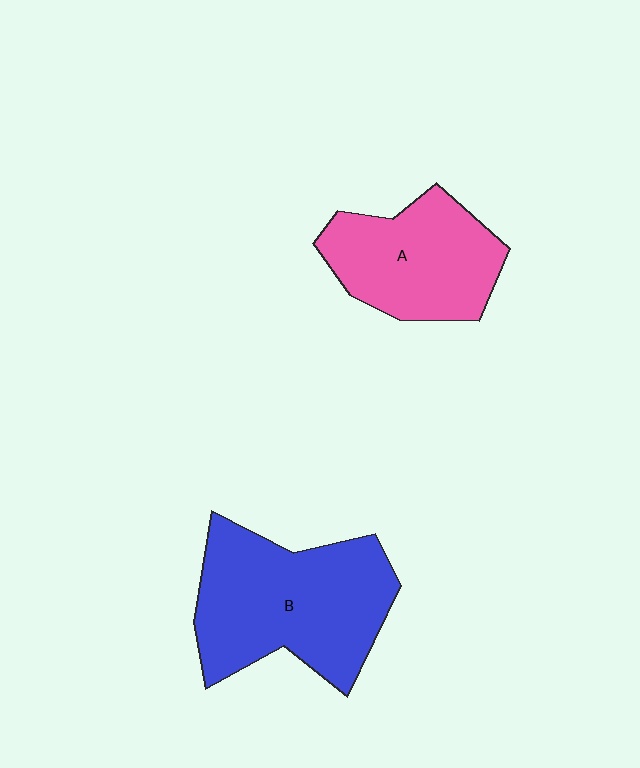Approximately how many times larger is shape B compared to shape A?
Approximately 1.4 times.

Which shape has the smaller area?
Shape A (pink).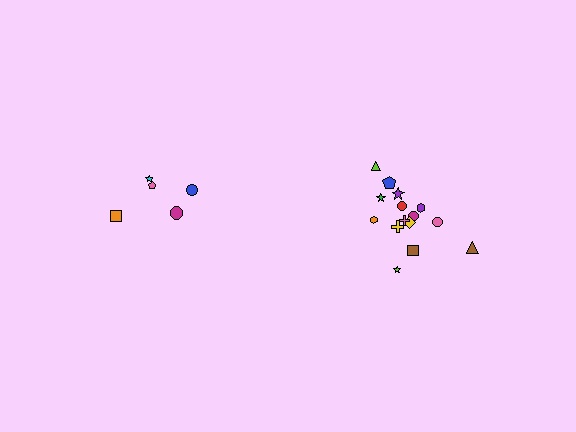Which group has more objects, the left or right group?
The right group.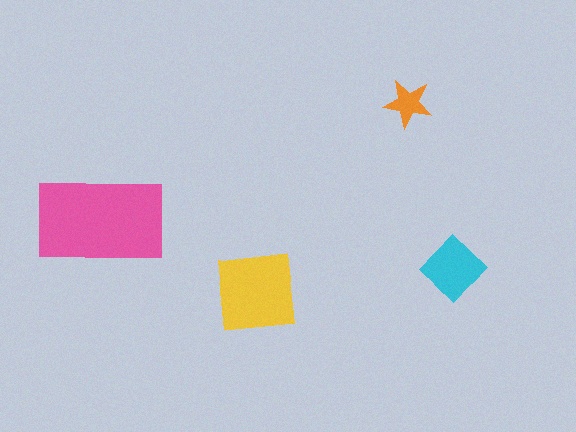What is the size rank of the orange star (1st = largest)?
4th.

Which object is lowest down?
The yellow square is bottommost.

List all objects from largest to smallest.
The pink rectangle, the yellow square, the cyan diamond, the orange star.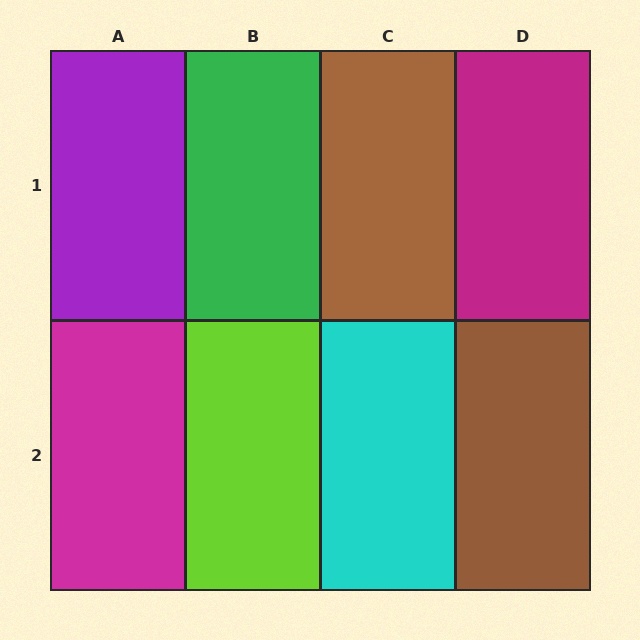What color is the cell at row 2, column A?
Magenta.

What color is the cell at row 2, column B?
Lime.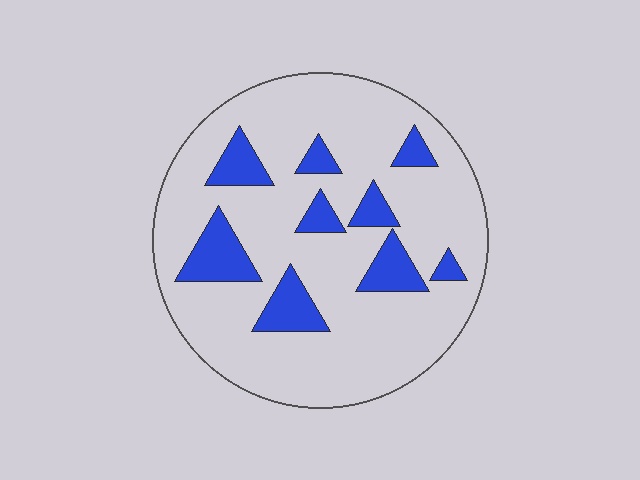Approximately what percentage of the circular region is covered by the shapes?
Approximately 20%.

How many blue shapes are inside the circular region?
9.